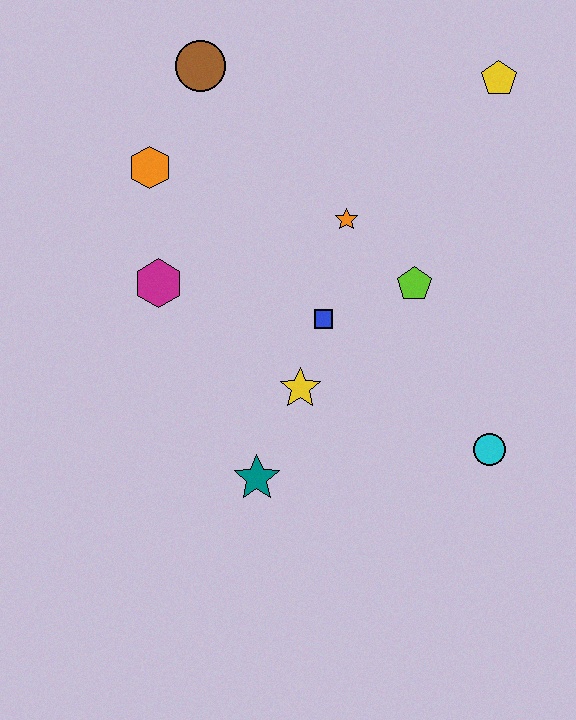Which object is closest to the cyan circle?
The lime pentagon is closest to the cyan circle.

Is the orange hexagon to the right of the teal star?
No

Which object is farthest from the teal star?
The yellow pentagon is farthest from the teal star.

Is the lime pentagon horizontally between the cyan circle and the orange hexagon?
Yes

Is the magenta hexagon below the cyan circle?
No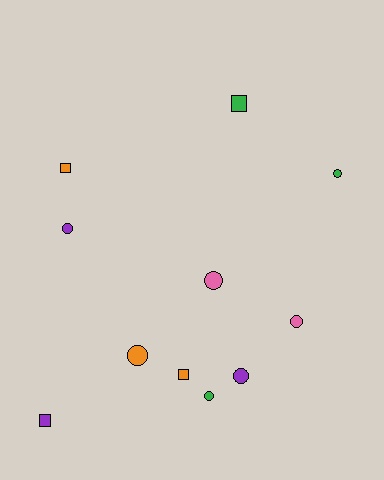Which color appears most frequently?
Orange, with 3 objects.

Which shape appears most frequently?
Circle, with 7 objects.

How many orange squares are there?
There are 2 orange squares.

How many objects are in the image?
There are 11 objects.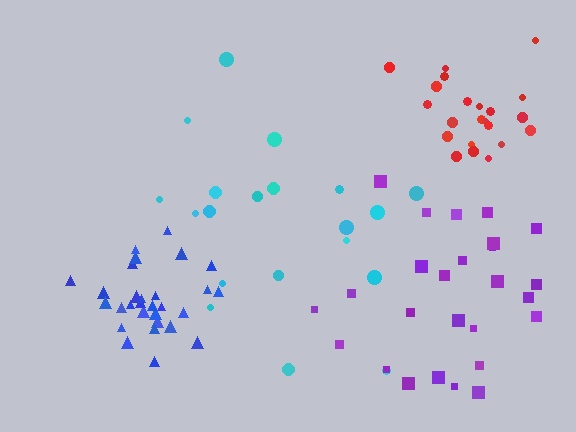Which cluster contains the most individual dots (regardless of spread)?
Blue (29).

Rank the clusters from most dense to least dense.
blue, red, purple, cyan.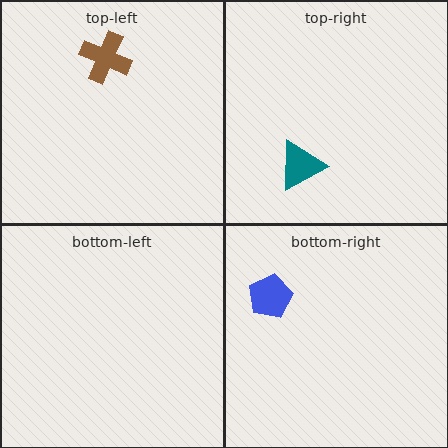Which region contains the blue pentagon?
The bottom-right region.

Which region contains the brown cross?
The top-left region.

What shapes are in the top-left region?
The brown cross.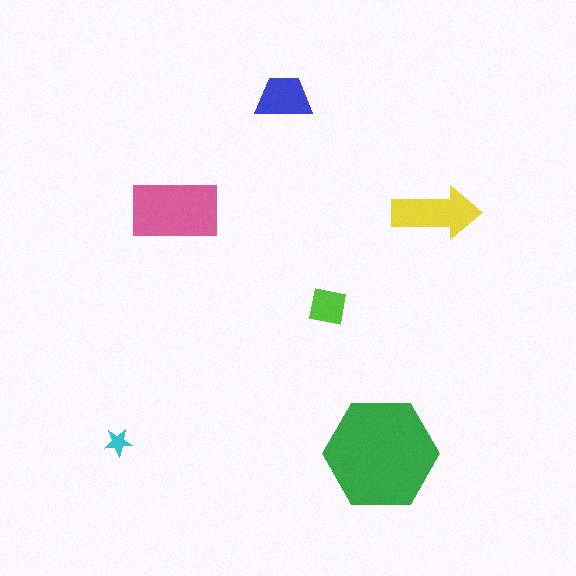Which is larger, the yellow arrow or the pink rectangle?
The pink rectangle.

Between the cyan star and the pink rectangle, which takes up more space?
The pink rectangle.